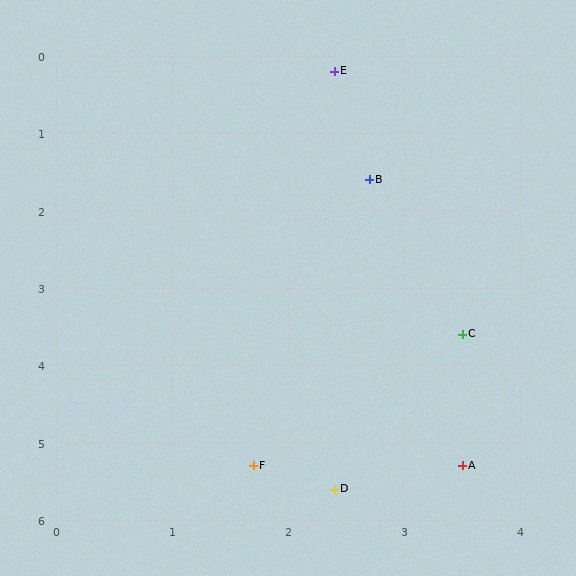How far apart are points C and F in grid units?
Points C and F are about 2.5 grid units apart.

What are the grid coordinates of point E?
Point E is at approximately (2.4, 0.2).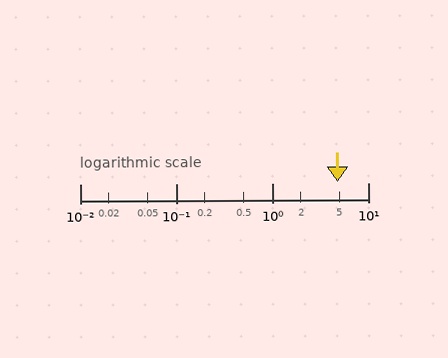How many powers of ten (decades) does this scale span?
The scale spans 3 decades, from 0.01 to 10.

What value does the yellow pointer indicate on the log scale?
The pointer indicates approximately 4.8.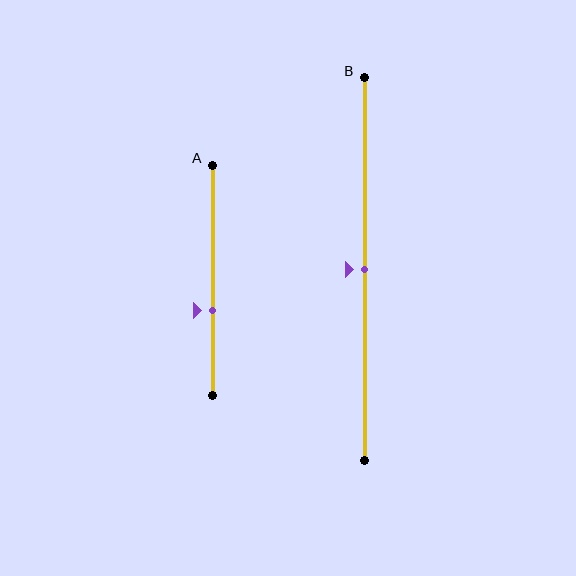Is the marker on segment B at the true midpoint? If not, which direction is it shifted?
Yes, the marker on segment B is at the true midpoint.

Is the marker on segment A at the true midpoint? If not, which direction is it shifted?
No, the marker on segment A is shifted downward by about 13% of the segment length.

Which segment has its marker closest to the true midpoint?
Segment B has its marker closest to the true midpoint.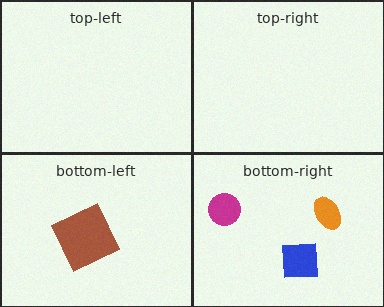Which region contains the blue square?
The bottom-right region.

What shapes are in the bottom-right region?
The magenta circle, the blue square, the orange ellipse.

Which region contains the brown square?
The bottom-left region.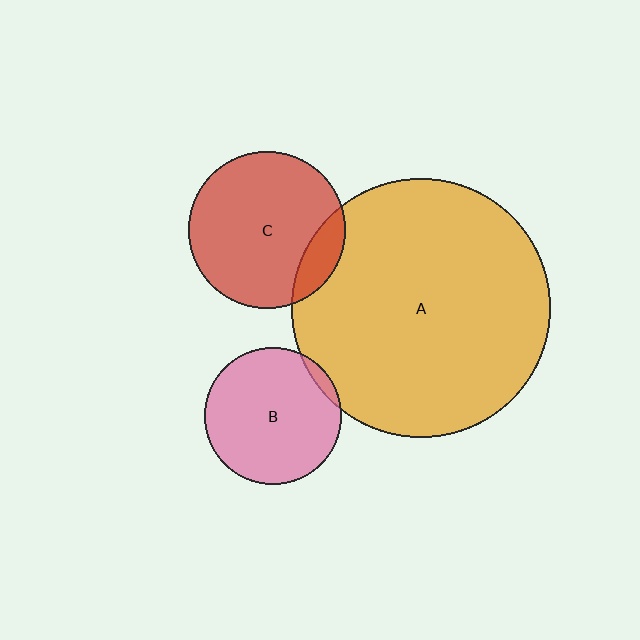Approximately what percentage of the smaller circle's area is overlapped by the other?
Approximately 15%.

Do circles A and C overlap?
Yes.